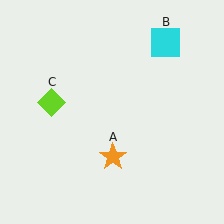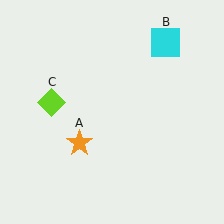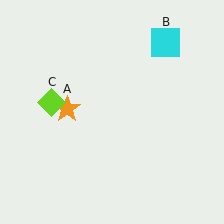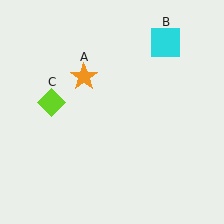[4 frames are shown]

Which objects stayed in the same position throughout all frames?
Cyan square (object B) and lime diamond (object C) remained stationary.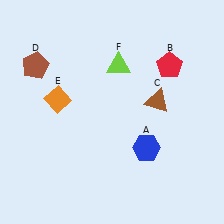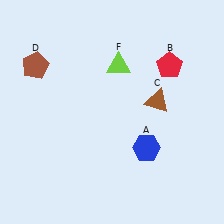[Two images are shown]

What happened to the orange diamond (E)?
The orange diamond (E) was removed in Image 2. It was in the top-left area of Image 1.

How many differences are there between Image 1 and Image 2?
There is 1 difference between the two images.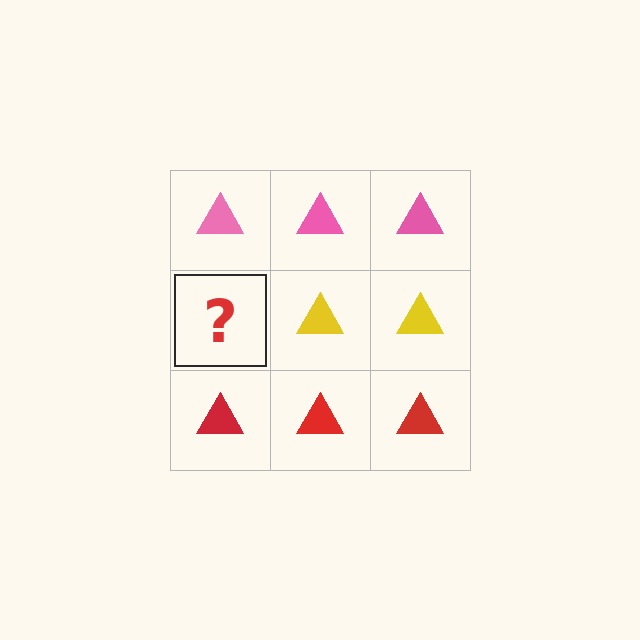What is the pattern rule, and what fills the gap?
The rule is that each row has a consistent color. The gap should be filled with a yellow triangle.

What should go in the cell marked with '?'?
The missing cell should contain a yellow triangle.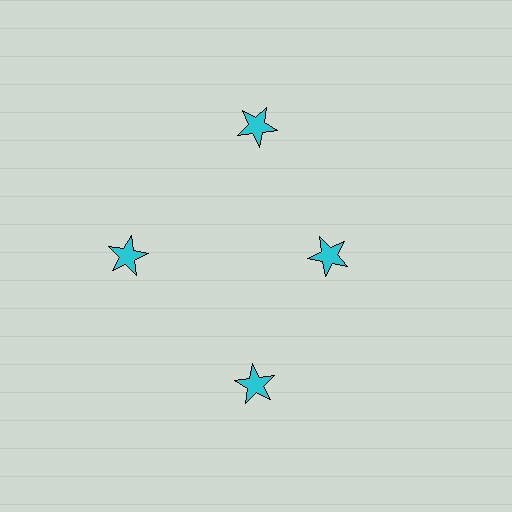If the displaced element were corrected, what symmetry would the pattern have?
It would have 4-fold rotational symmetry — the pattern would map onto itself every 90 degrees.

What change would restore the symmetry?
The symmetry would be restored by moving it outward, back onto the ring so that all 4 stars sit at equal angles and equal distance from the center.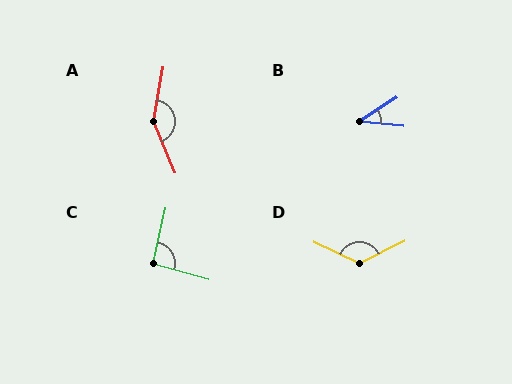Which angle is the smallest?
B, at approximately 39 degrees.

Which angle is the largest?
A, at approximately 148 degrees.